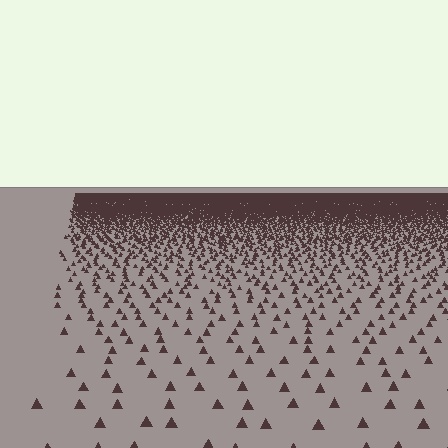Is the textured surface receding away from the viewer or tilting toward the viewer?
The surface is receding away from the viewer. Texture elements get smaller and denser toward the top.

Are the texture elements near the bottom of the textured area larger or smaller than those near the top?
Larger. Near the bottom, elements are closer to the viewer and appear at a bigger on-screen size.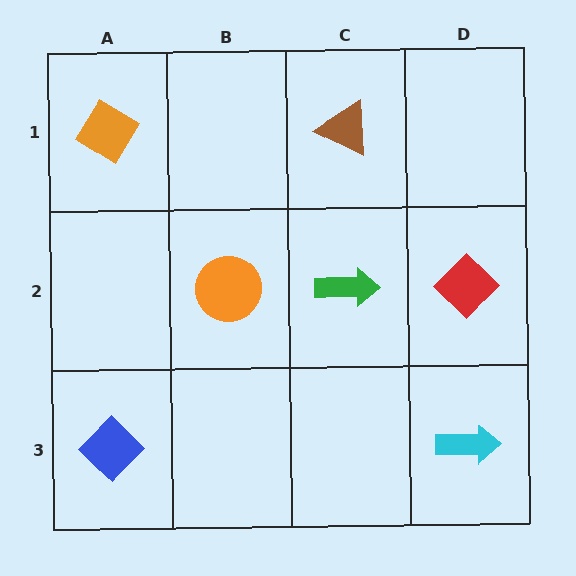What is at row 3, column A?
A blue diamond.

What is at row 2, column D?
A red diamond.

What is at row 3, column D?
A cyan arrow.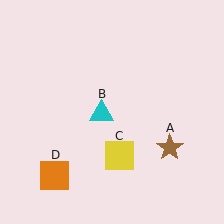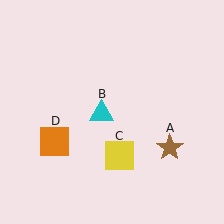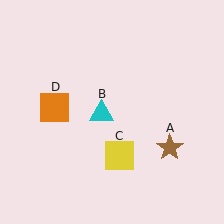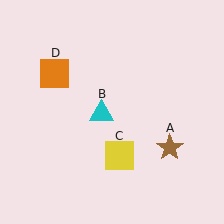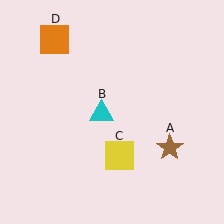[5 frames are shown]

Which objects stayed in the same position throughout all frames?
Brown star (object A) and cyan triangle (object B) and yellow square (object C) remained stationary.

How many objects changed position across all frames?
1 object changed position: orange square (object D).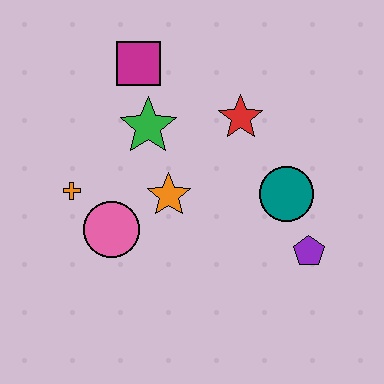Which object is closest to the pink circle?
The orange cross is closest to the pink circle.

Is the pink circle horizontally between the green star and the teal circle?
No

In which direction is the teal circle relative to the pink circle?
The teal circle is to the right of the pink circle.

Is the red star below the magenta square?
Yes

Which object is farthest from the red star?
The orange cross is farthest from the red star.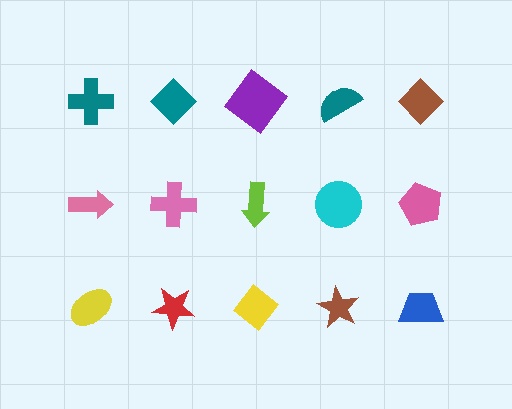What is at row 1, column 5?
A brown diamond.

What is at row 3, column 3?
A yellow diamond.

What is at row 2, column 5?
A pink pentagon.